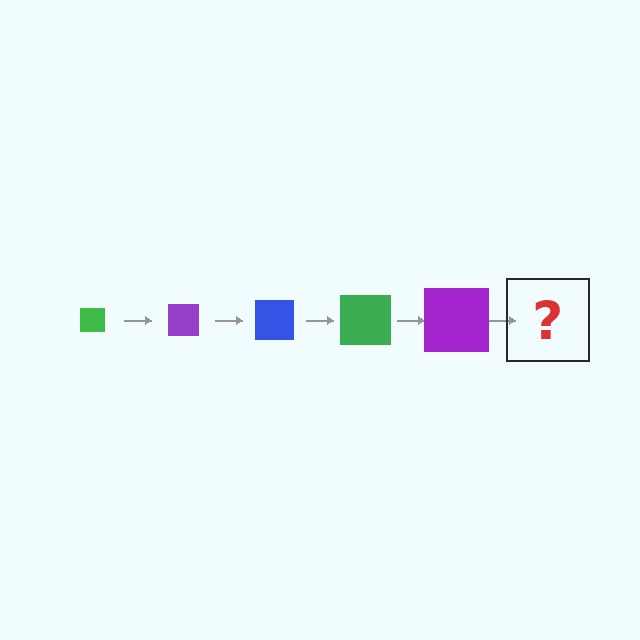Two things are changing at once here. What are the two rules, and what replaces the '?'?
The two rules are that the square grows larger each step and the color cycles through green, purple, and blue. The '?' should be a blue square, larger than the previous one.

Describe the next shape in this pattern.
It should be a blue square, larger than the previous one.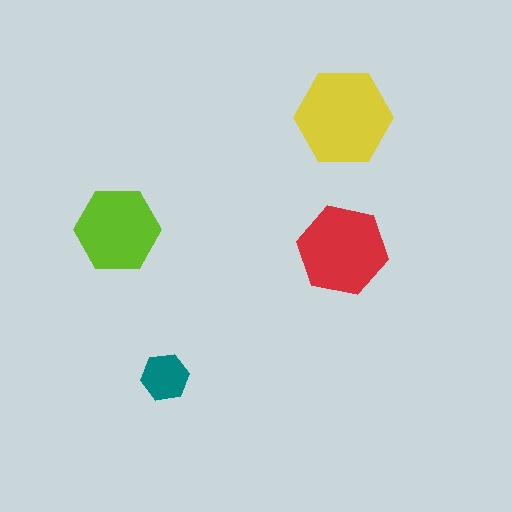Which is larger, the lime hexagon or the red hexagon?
The red one.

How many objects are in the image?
There are 4 objects in the image.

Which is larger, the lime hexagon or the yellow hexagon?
The yellow one.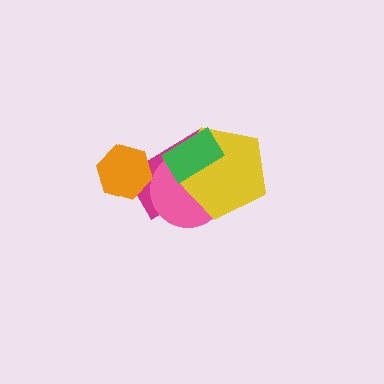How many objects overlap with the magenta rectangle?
4 objects overlap with the magenta rectangle.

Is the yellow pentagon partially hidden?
Yes, it is partially covered by another shape.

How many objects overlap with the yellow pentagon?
3 objects overlap with the yellow pentagon.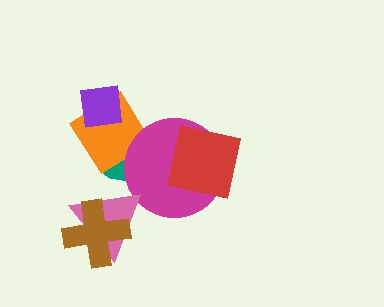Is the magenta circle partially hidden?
Yes, it is partially covered by another shape.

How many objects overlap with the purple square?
1 object overlaps with the purple square.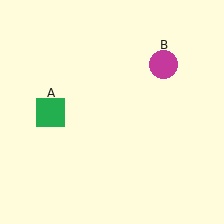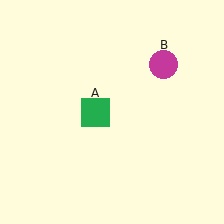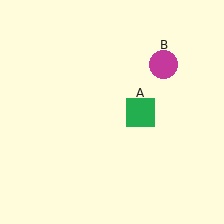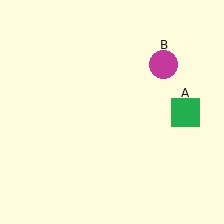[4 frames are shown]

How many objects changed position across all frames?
1 object changed position: green square (object A).